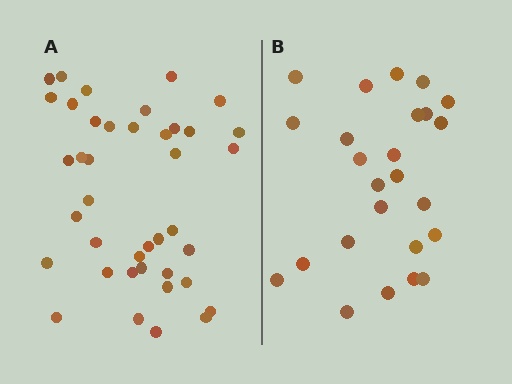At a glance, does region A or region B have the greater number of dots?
Region A (the left region) has more dots.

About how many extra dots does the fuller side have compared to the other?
Region A has approximately 15 more dots than region B.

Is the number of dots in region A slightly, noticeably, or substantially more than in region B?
Region A has substantially more. The ratio is roughly 1.6 to 1.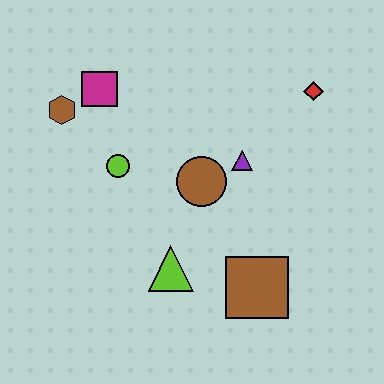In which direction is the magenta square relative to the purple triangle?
The magenta square is to the left of the purple triangle.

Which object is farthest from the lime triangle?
The red diamond is farthest from the lime triangle.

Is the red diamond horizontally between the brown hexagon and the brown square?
No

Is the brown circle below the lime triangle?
No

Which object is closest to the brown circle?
The purple triangle is closest to the brown circle.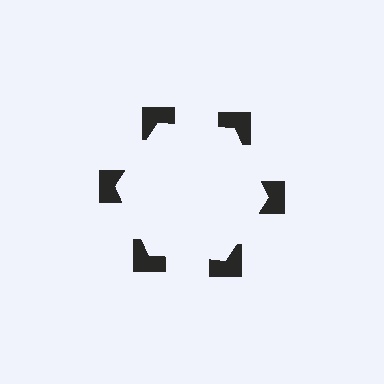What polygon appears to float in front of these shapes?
An illusory hexagon — its edges are inferred from the aligned wedge cuts in the notched squares, not physically drawn.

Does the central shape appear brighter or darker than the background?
It typically appears slightly brighter than the background, even though no actual brightness change is drawn.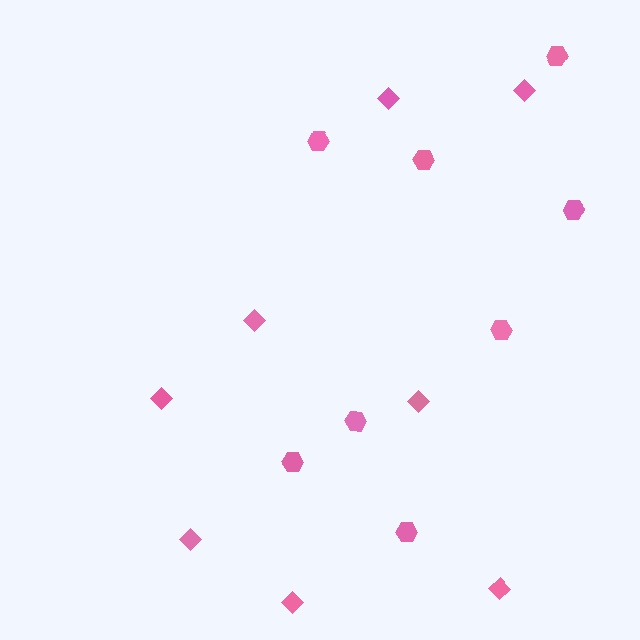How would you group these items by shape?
There are 2 groups: one group of diamonds (8) and one group of hexagons (8).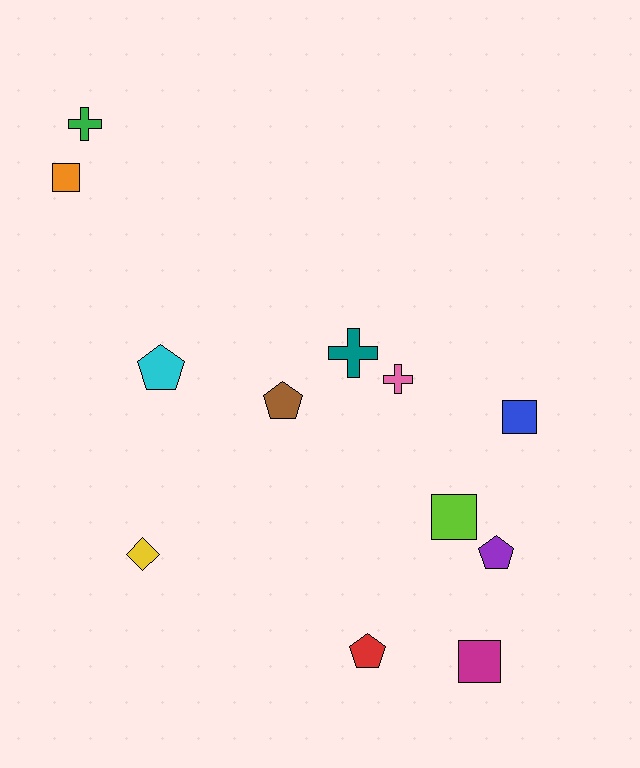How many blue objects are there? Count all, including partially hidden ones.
There is 1 blue object.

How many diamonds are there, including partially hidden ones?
There is 1 diamond.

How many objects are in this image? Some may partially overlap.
There are 12 objects.